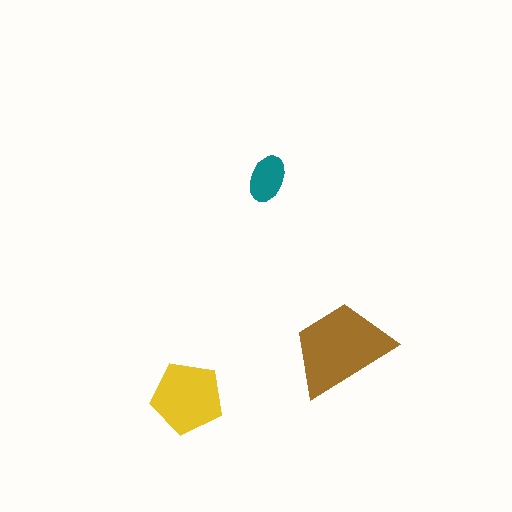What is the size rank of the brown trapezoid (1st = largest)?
1st.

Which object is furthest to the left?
The yellow pentagon is leftmost.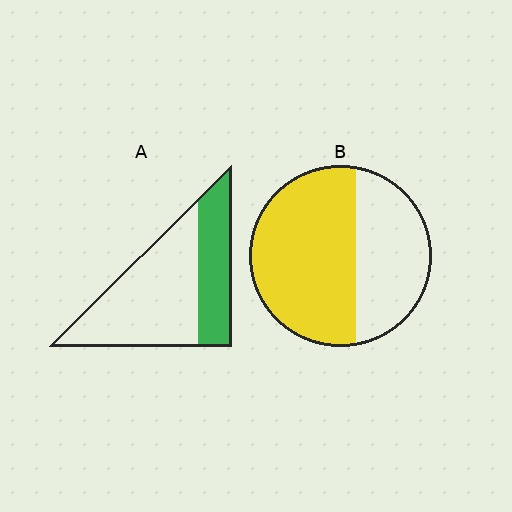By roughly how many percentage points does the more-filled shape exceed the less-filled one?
By roughly 25 percentage points (B over A).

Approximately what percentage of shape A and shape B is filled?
A is approximately 35% and B is approximately 60%.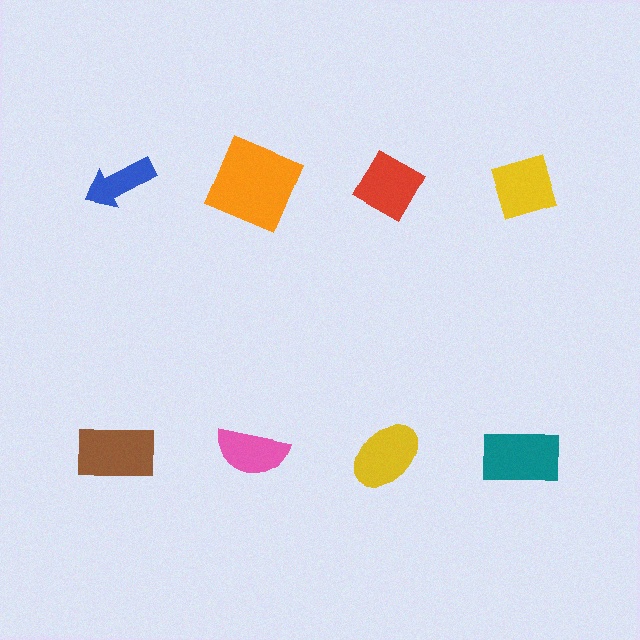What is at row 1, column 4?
A yellow diamond.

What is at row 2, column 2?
A pink semicircle.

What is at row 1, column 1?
A blue arrow.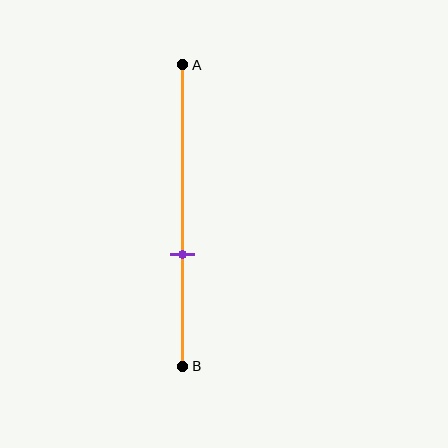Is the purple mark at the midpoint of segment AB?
No, the mark is at about 65% from A, not at the 50% midpoint.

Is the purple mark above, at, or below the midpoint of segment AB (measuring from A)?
The purple mark is below the midpoint of segment AB.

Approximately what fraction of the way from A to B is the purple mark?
The purple mark is approximately 65% of the way from A to B.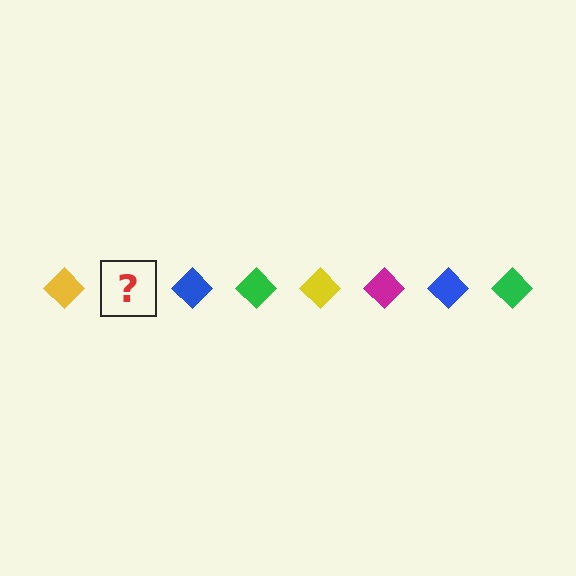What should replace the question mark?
The question mark should be replaced with a magenta diamond.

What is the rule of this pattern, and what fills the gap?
The rule is that the pattern cycles through yellow, magenta, blue, green diamonds. The gap should be filled with a magenta diamond.